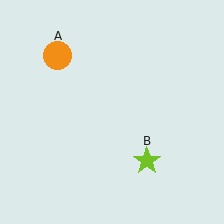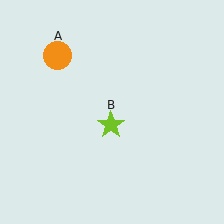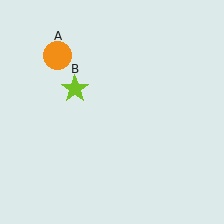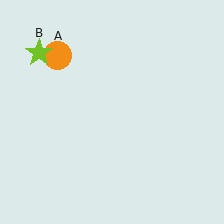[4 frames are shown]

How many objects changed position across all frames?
1 object changed position: lime star (object B).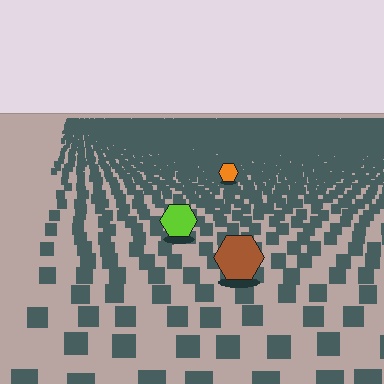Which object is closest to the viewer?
The brown hexagon is closest. The texture marks near it are larger and more spread out.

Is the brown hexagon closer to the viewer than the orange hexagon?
Yes. The brown hexagon is closer — you can tell from the texture gradient: the ground texture is coarser near it.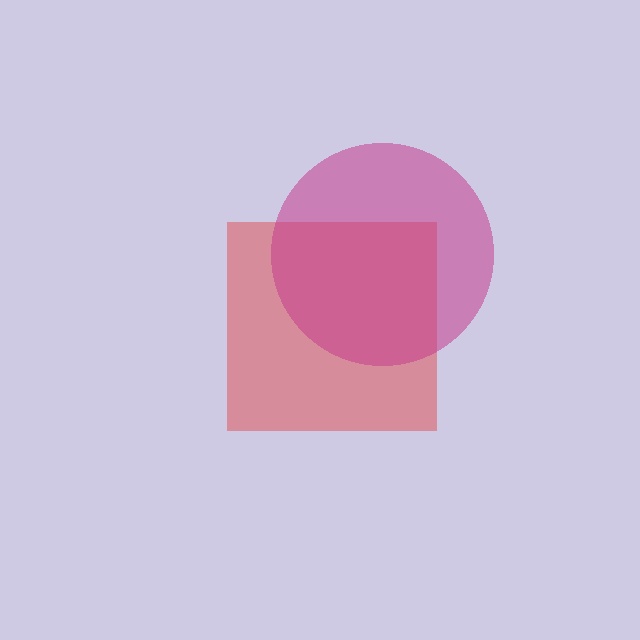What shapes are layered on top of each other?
The layered shapes are: a red square, a magenta circle.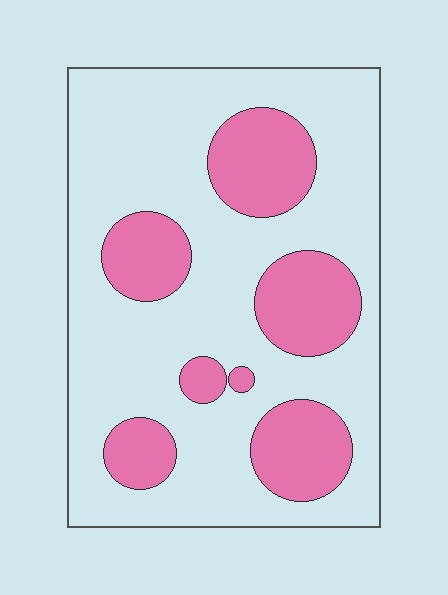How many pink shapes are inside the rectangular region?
7.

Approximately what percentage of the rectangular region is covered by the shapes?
Approximately 30%.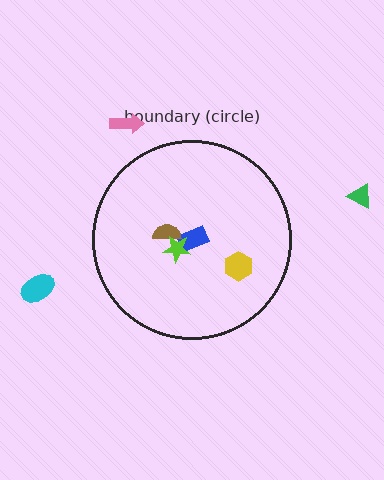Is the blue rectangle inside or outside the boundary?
Inside.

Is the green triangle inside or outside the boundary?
Outside.